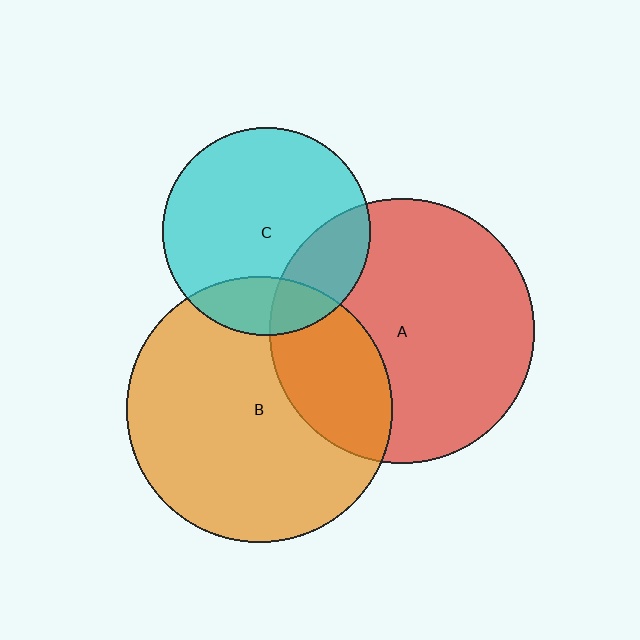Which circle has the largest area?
Circle B (orange).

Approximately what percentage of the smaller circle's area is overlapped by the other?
Approximately 25%.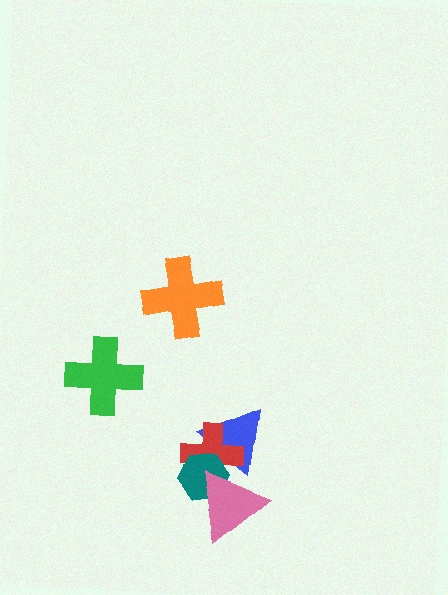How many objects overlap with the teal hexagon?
3 objects overlap with the teal hexagon.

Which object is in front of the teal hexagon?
The pink triangle is in front of the teal hexagon.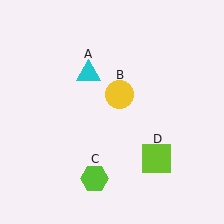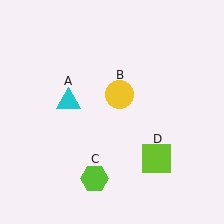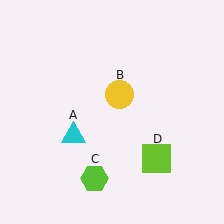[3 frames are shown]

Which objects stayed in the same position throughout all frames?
Yellow circle (object B) and lime hexagon (object C) and lime square (object D) remained stationary.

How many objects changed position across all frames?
1 object changed position: cyan triangle (object A).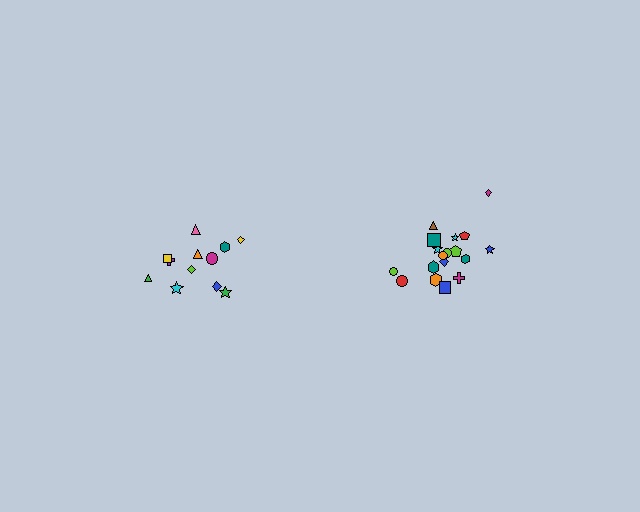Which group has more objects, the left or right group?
The right group.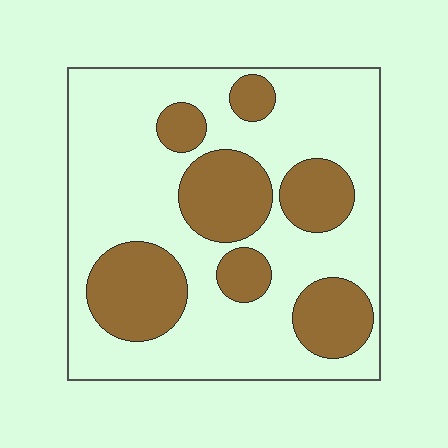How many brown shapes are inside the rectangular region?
7.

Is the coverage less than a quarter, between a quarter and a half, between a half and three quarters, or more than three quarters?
Between a quarter and a half.